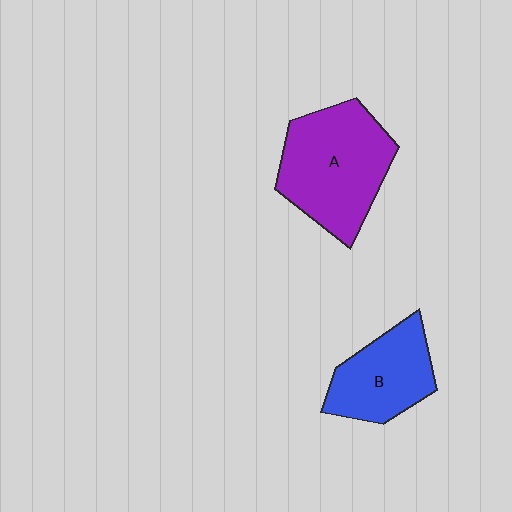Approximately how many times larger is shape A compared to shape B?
Approximately 1.5 times.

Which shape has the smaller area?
Shape B (blue).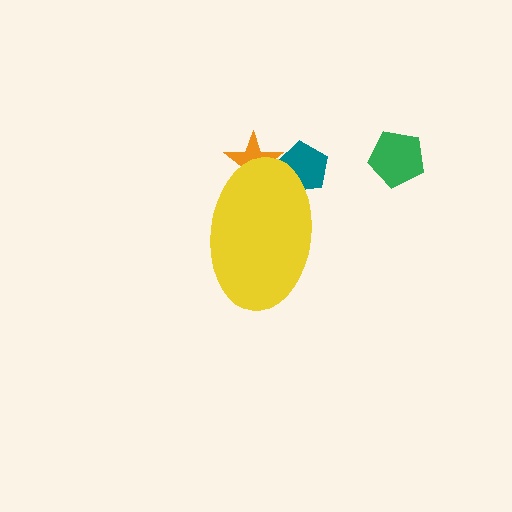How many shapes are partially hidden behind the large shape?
2 shapes are partially hidden.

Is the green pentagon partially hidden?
No, the green pentagon is fully visible.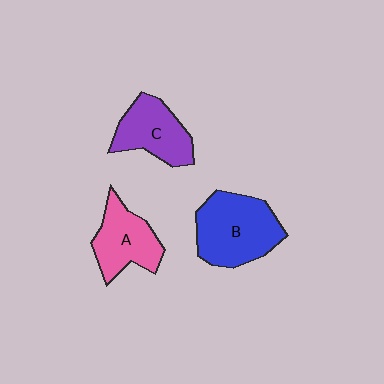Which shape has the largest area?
Shape B (blue).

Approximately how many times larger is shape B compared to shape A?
Approximately 1.4 times.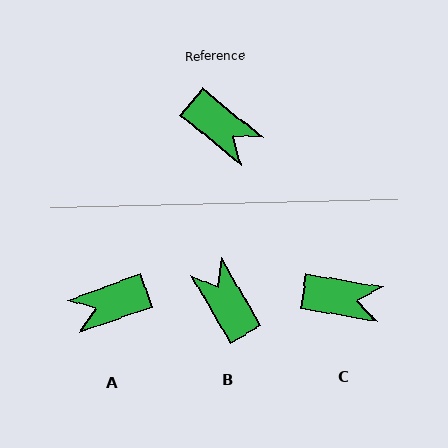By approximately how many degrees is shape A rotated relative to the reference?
Approximately 121 degrees clockwise.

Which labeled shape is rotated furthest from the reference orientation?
B, about 159 degrees away.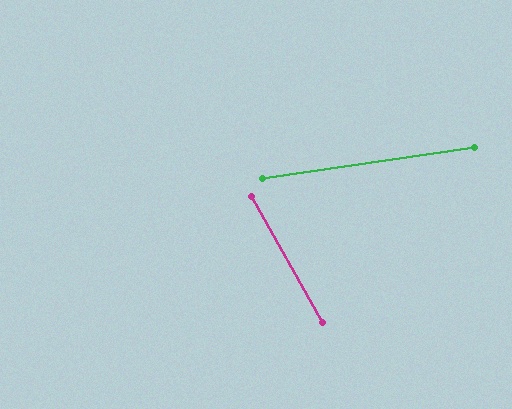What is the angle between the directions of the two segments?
Approximately 69 degrees.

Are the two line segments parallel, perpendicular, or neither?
Neither parallel nor perpendicular — they differ by about 69°.